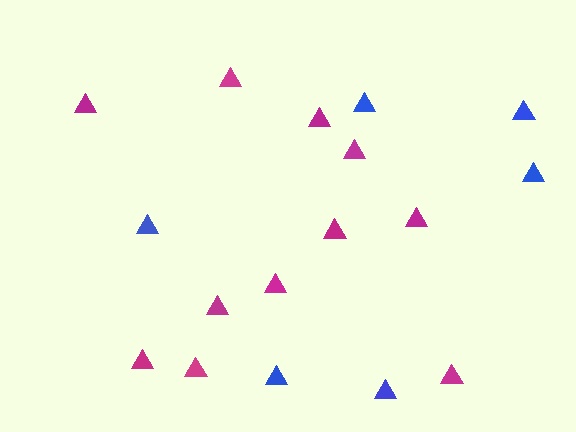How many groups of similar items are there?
There are 2 groups: one group of blue triangles (6) and one group of magenta triangles (11).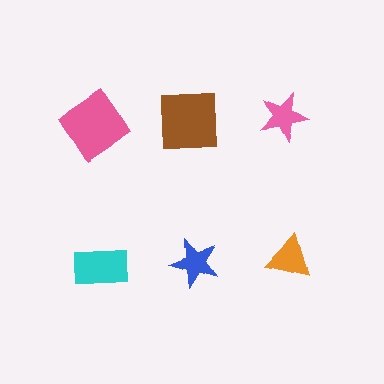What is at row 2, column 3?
An orange triangle.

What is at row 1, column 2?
A brown square.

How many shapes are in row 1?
3 shapes.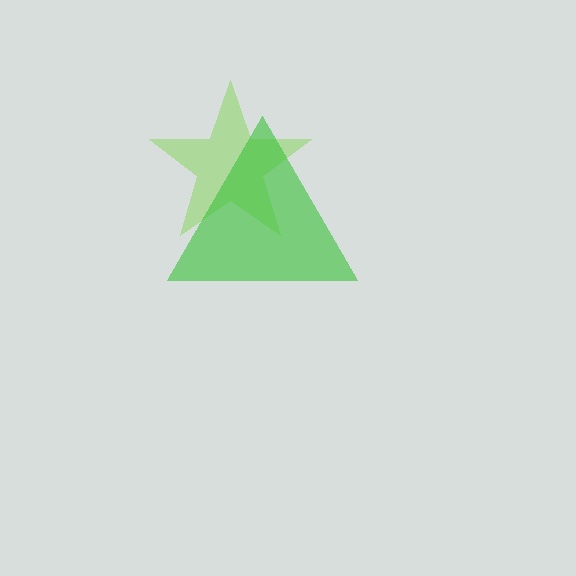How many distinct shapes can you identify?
There are 2 distinct shapes: a lime star, a green triangle.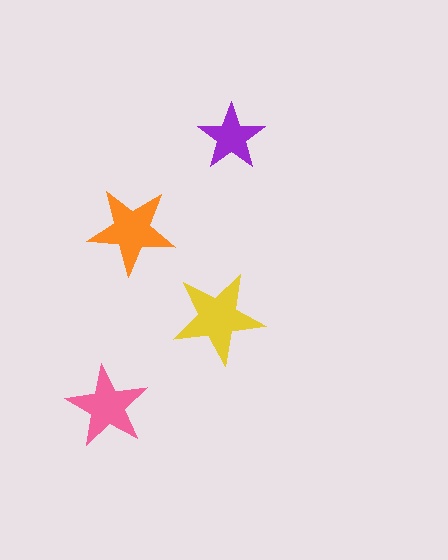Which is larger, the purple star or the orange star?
The orange one.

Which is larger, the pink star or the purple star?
The pink one.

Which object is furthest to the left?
The pink star is leftmost.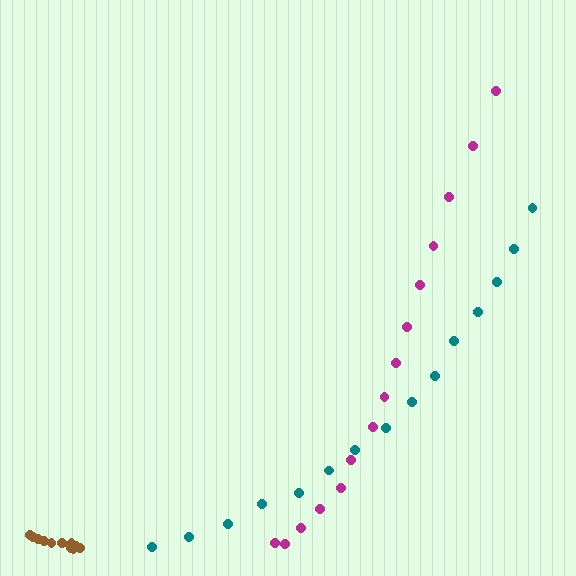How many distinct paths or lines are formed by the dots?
There are 3 distinct paths.